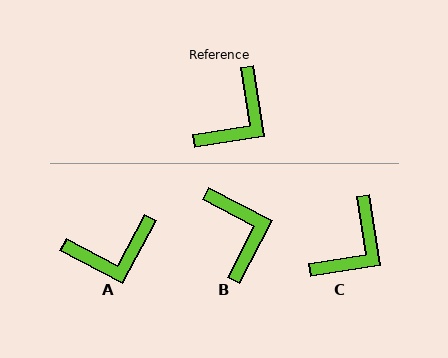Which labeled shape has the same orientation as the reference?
C.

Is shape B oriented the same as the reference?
No, it is off by about 54 degrees.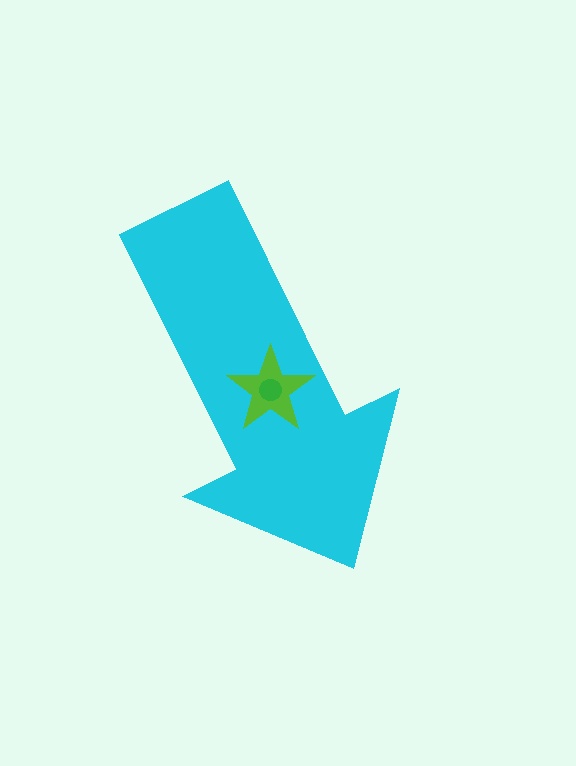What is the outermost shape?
The cyan arrow.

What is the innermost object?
The green circle.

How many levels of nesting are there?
3.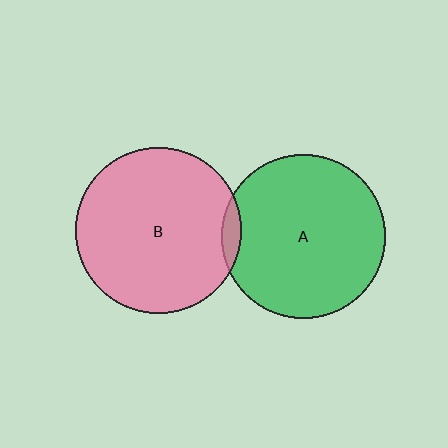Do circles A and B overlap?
Yes.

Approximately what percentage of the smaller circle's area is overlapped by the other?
Approximately 5%.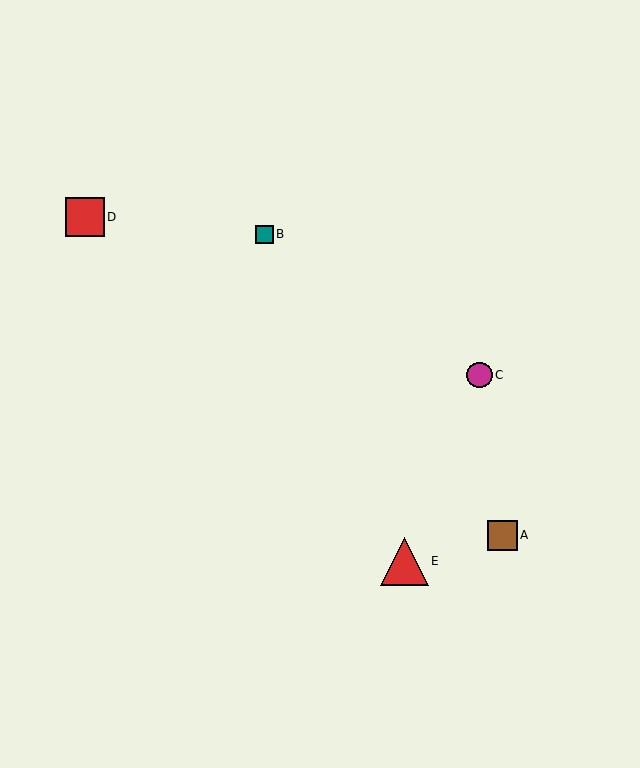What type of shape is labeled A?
Shape A is a brown square.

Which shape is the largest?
The red triangle (labeled E) is the largest.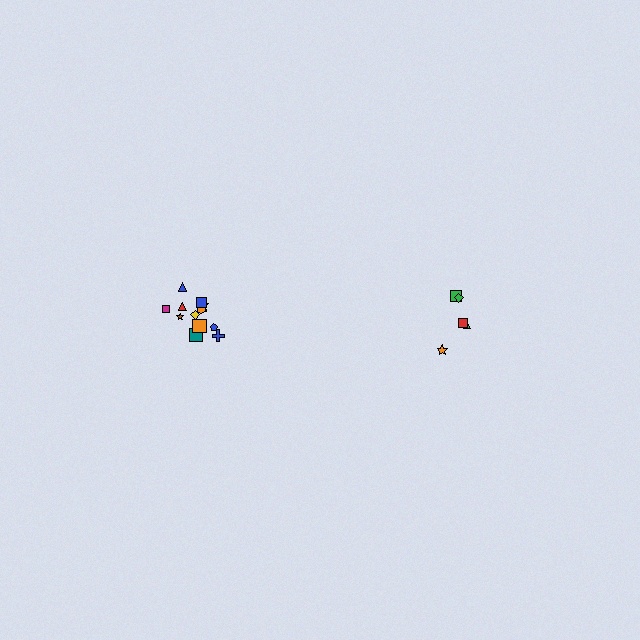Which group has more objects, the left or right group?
The left group.